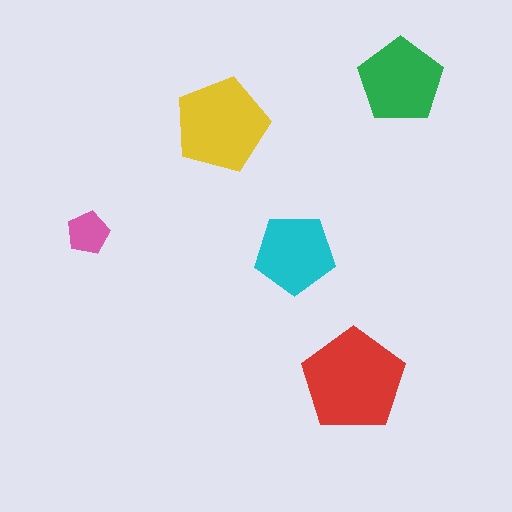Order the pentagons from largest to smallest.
the red one, the yellow one, the green one, the cyan one, the pink one.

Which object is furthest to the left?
The pink pentagon is leftmost.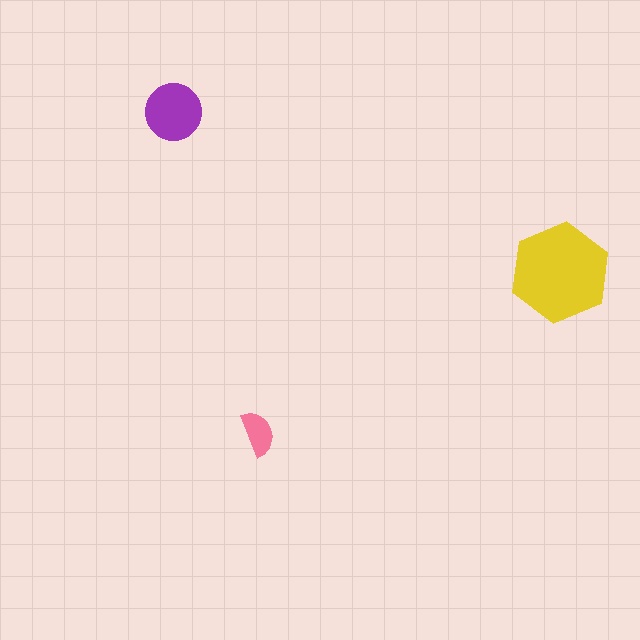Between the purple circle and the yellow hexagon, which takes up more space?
The yellow hexagon.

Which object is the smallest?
The pink semicircle.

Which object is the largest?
The yellow hexagon.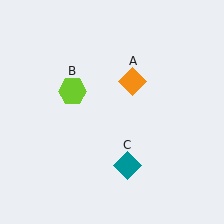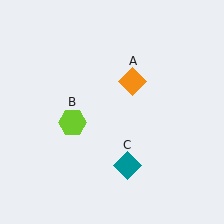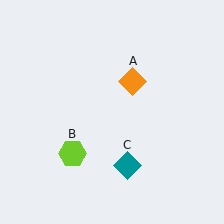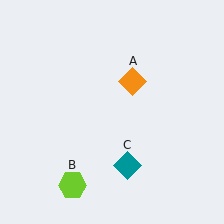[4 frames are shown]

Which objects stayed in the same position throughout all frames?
Orange diamond (object A) and teal diamond (object C) remained stationary.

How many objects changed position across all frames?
1 object changed position: lime hexagon (object B).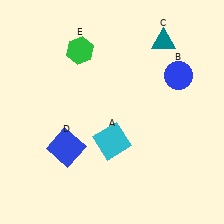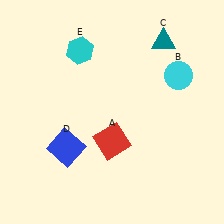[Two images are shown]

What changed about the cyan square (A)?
In Image 1, A is cyan. In Image 2, it changed to red.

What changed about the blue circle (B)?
In Image 1, B is blue. In Image 2, it changed to cyan.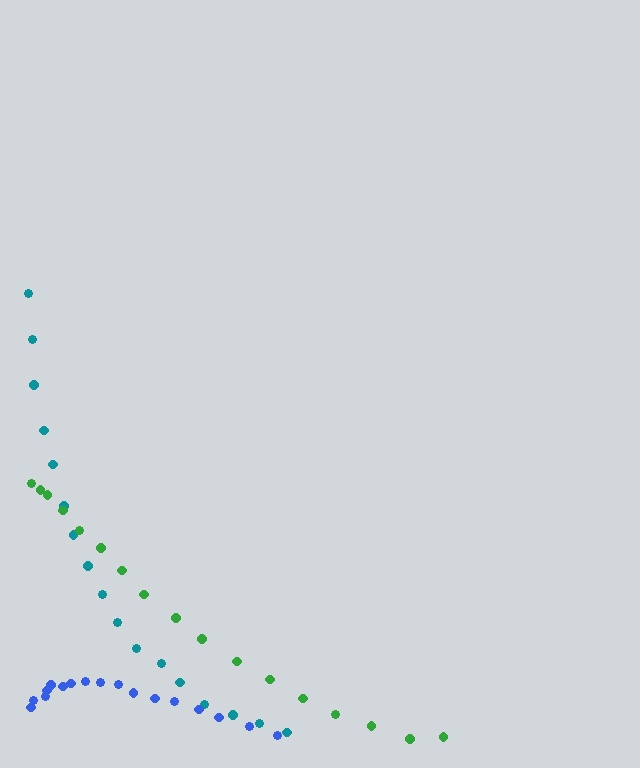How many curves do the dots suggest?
There are 3 distinct paths.